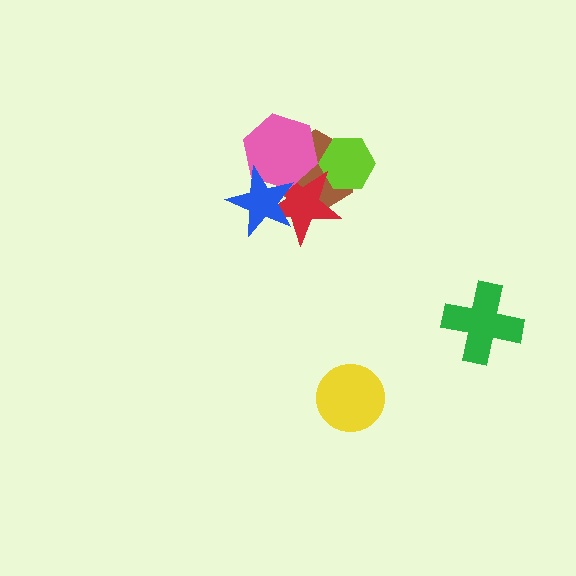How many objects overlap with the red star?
4 objects overlap with the red star.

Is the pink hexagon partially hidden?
Yes, it is partially covered by another shape.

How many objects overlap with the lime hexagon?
2 objects overlap with the lime hexagon.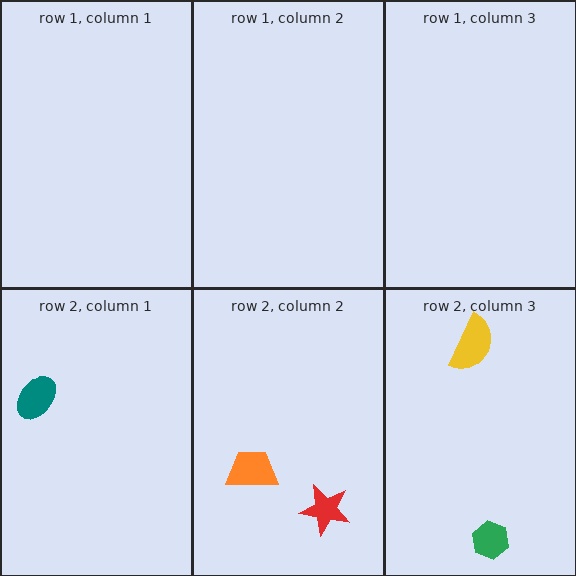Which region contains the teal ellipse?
The row 2, column 1 region.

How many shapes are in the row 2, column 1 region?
1.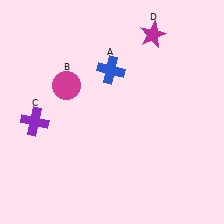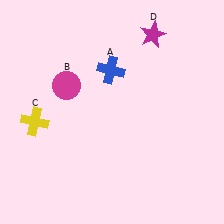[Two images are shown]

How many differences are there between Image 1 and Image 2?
There is 1 difference between the two images.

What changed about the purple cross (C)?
In Image 1, C is purple. In Image 2, it changed to yellow.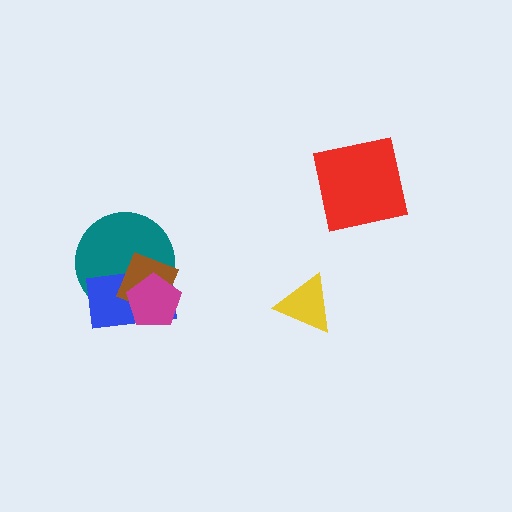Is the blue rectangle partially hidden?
Yes, it is partially covered by another shape.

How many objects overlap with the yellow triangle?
0 objects overlap with the yellow triangle.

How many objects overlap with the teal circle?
3 objects overlap with the teal circle.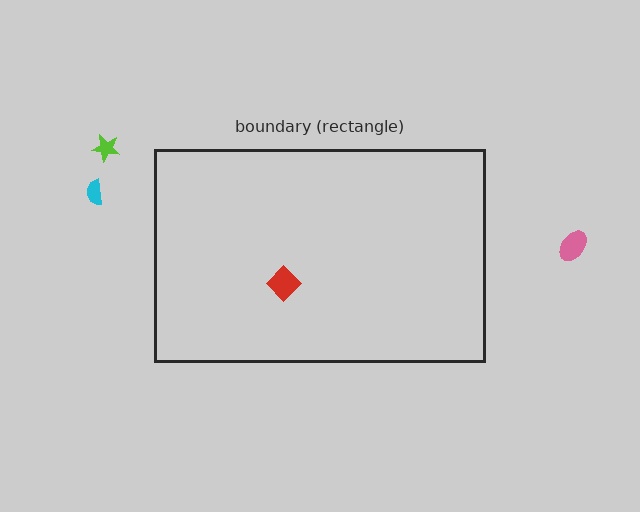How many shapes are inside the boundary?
1 inside, 3 outside.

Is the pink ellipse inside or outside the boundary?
Outside.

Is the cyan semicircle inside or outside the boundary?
Outside.